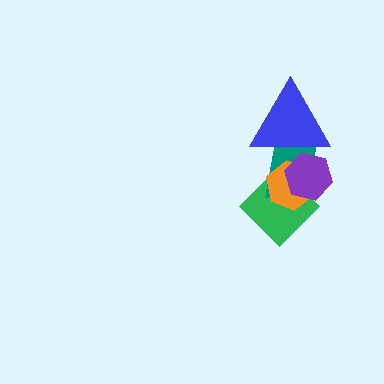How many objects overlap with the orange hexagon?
4 objects overlap with the orange hexagon.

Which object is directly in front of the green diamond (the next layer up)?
The teal rectangle is directly in front of the green diamond.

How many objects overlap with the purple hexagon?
4 objects overlap with the purple hexagon.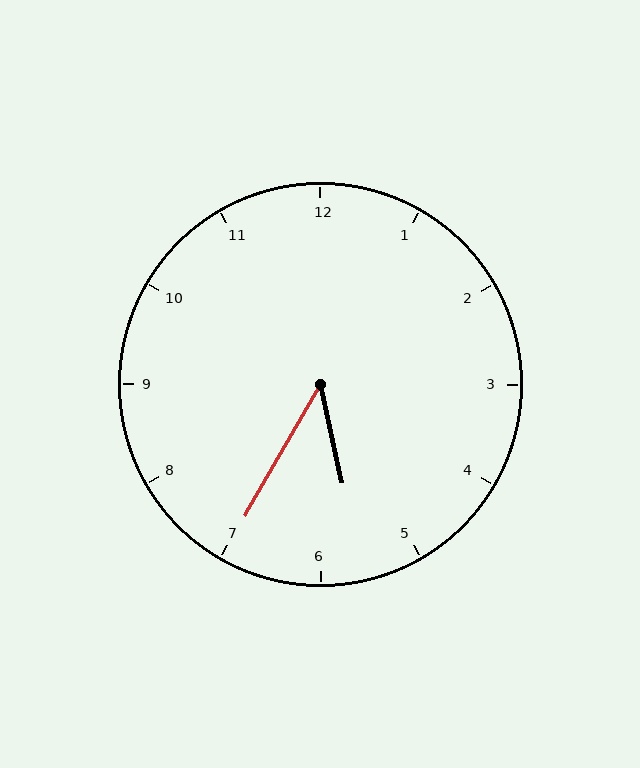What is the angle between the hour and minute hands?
Approximately 42 degrees.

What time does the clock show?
5:35.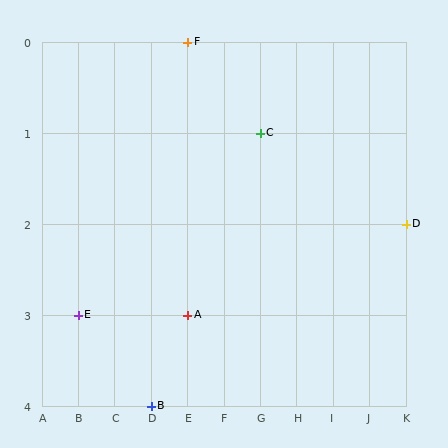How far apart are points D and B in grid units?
Points D and B are 7 columns and 2 rows apart (about 7.3 grid units diagonally).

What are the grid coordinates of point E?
Point E is at grid coordinates (B, 3).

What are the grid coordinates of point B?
Point B is at grid coordinates (D, 4).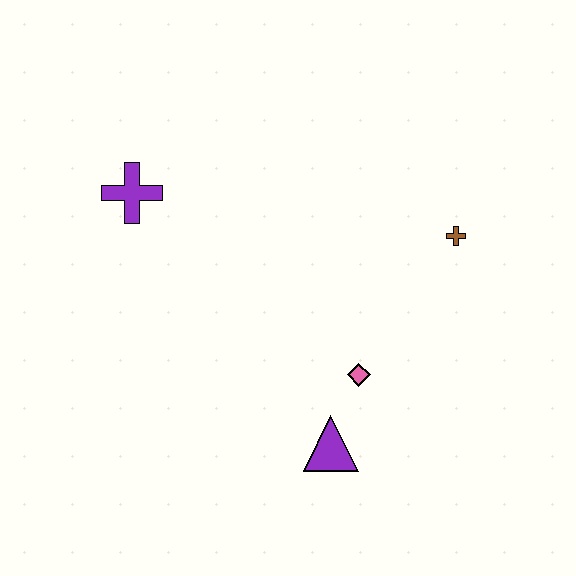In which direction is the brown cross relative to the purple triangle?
The brown cross is above the purple triangle.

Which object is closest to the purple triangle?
The pink diamond is closest to the purple triangle.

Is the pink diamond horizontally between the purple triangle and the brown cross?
Yes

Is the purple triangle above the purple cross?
No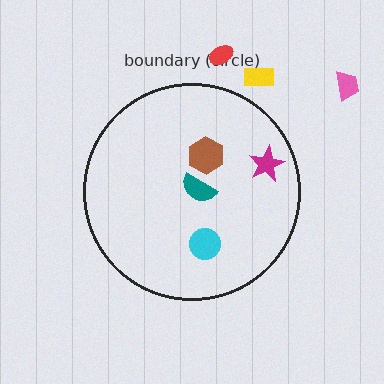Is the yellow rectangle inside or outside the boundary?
Outside.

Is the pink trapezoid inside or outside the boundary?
Outside.